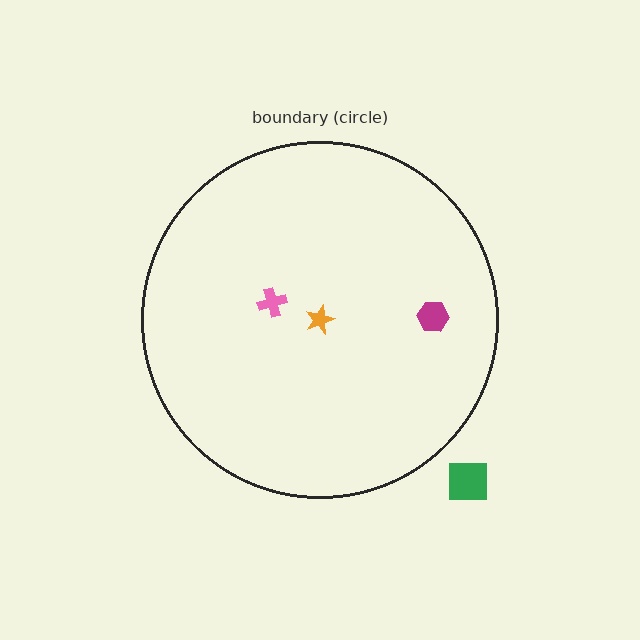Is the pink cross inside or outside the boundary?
Inside.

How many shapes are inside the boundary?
3 inside, 1 outside.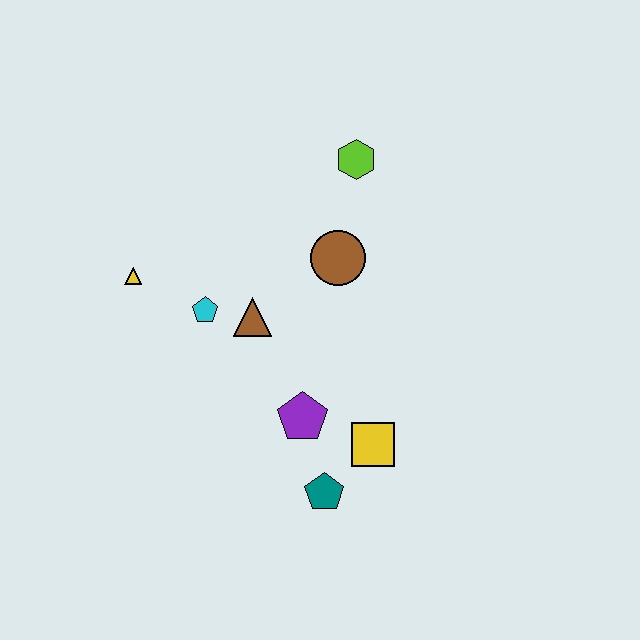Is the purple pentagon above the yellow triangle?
No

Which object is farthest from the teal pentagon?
The lime hexagon is farthest from the teal pentagon.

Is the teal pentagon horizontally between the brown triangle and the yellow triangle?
No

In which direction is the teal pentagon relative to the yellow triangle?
The teal pentagon is below the yellow triangle.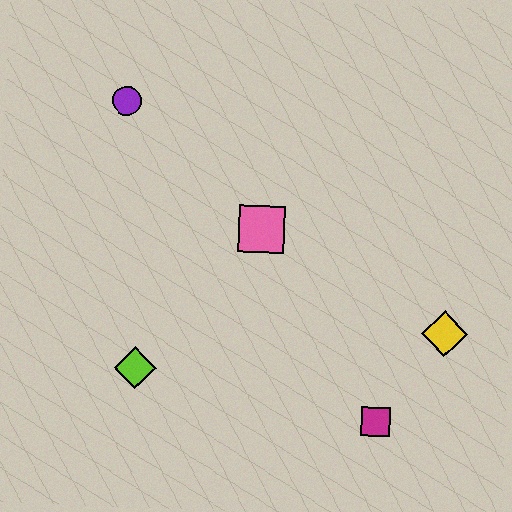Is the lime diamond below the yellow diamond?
Yes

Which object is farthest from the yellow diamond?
The purple circle is farthest from the yellow diamond.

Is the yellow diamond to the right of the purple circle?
Yes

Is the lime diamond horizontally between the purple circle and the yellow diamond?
Yes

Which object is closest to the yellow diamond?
The magenta square is closest to the yellow diamond.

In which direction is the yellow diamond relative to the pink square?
The yellow diamond is to the right of the pink square.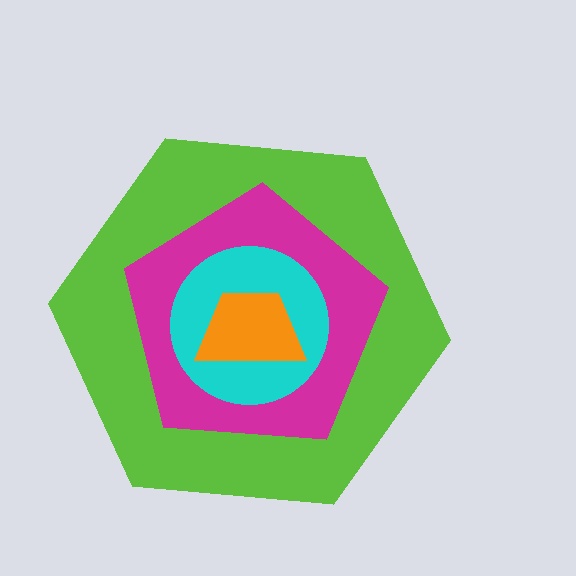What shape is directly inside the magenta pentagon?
The cyan circle.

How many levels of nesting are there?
4.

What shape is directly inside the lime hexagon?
The magenta pentagon.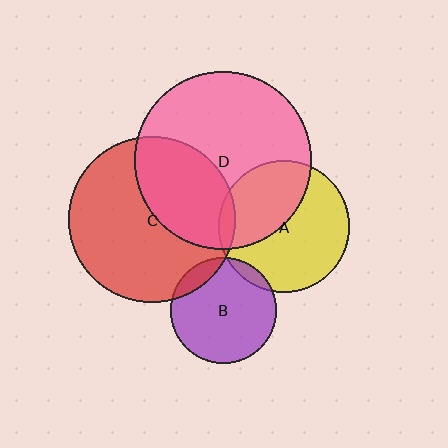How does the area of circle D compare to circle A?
Approximately 1.8 times.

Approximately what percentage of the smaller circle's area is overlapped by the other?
Approximately 35%.